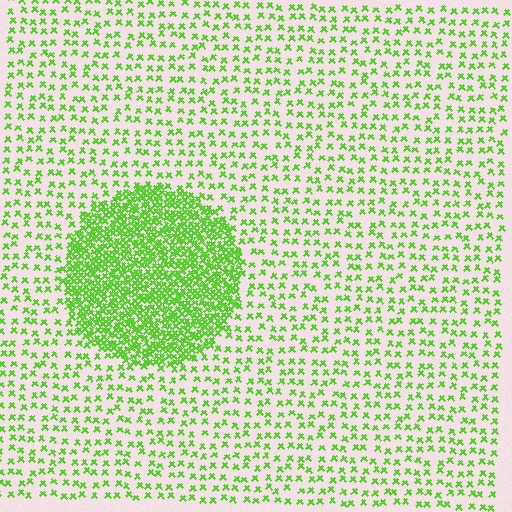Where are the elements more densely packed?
The elements are more densely packed inside the circle boundary.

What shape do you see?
I see a circle.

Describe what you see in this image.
The image contains small lime elements arranged at two different densities. A circle-shaped region is visible where the elements are more densely packed than the surrounding area.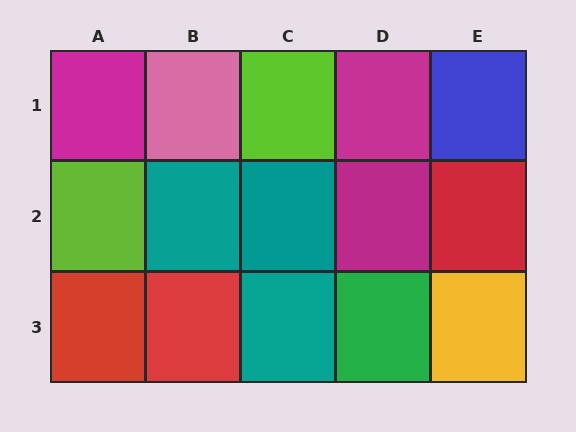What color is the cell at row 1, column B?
Pink.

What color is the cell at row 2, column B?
Teal.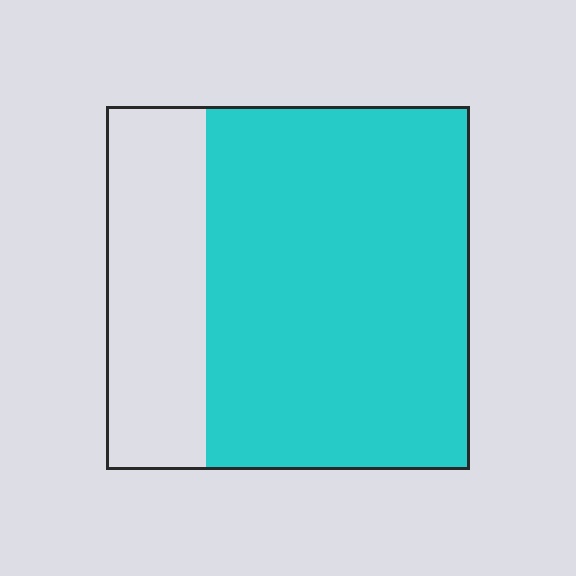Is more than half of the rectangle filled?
Yes.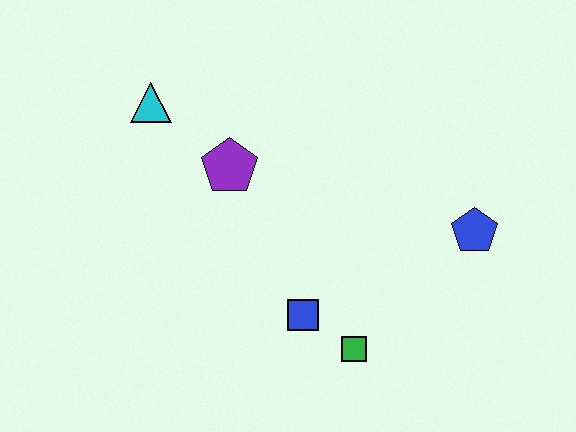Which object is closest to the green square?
The blue square is closest to the green square.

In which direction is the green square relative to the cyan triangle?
The green square is below the cyan triangle.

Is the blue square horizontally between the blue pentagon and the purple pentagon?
Yes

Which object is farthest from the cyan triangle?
The blue pentagon is farthest from the cyan triangle.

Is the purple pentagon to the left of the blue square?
Yes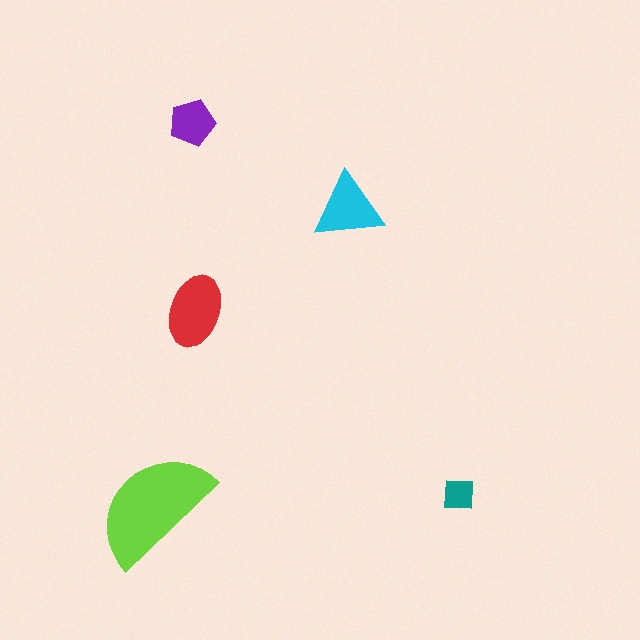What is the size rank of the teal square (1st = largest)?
5th.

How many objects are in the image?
There are 5 objects in the image.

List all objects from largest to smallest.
The lime semicircle, the red ellipse, the cyan triangle, the purple pentagon, the teal square.